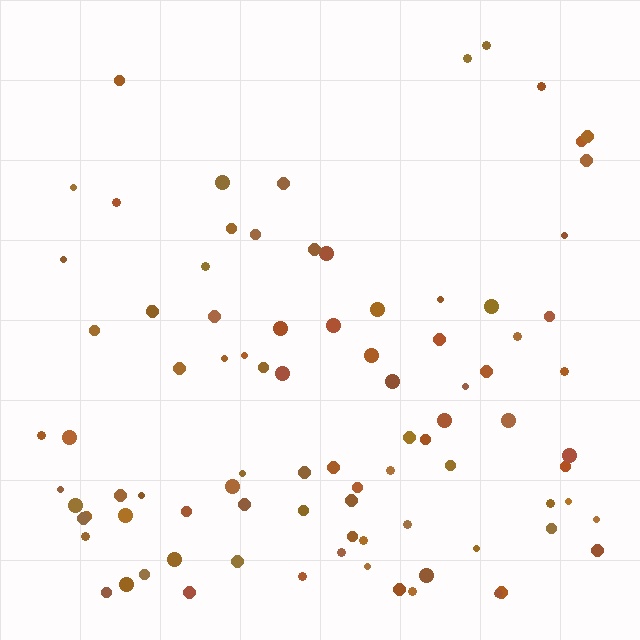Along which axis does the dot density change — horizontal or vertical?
Vertical.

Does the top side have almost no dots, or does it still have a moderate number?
Still a moderate number, just noticeably fewer than the bottom.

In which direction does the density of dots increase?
From top to bottom, with the bottom side densest.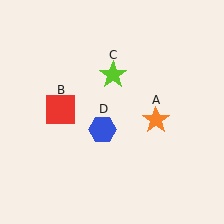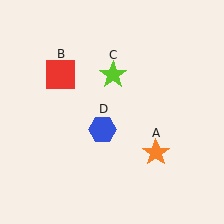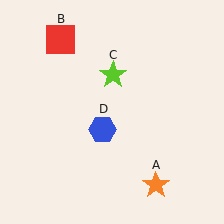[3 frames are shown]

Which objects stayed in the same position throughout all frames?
Lime star (object C) and blue hexagon (object D) remained stationary.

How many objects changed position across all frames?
2 objects changed position: orange star (object A), red square (object B).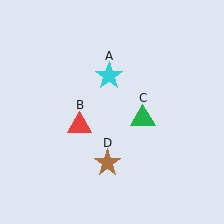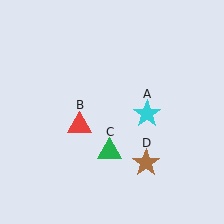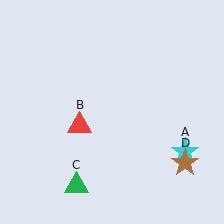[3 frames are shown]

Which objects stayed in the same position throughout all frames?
Red triangle (object B) remained stationary.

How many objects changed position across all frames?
3 objects changed position: cyan star (object A), green triangle (object C), brown star (object D).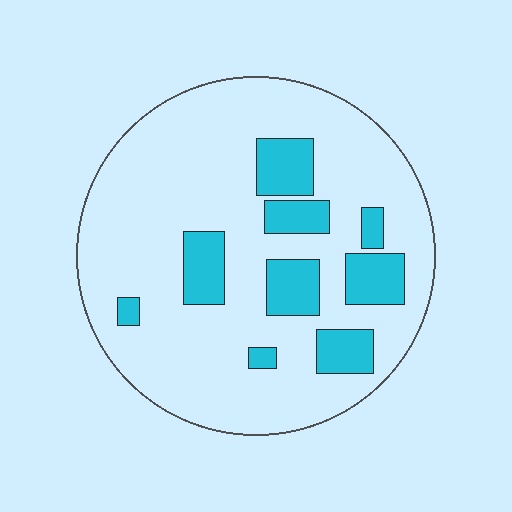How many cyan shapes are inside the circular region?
9.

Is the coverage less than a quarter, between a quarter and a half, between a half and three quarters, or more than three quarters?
Less than a quarter.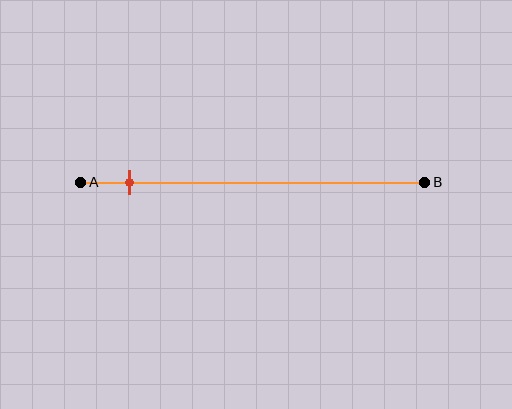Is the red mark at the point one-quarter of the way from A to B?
No, the mark is at about 15% from A, not at the 25% one-quarter point.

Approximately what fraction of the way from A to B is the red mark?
The red mark is approximately 15% of the way from A to B.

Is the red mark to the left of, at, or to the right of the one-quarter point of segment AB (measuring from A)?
The red mark is to the left of the one-quarter point of segment AB.